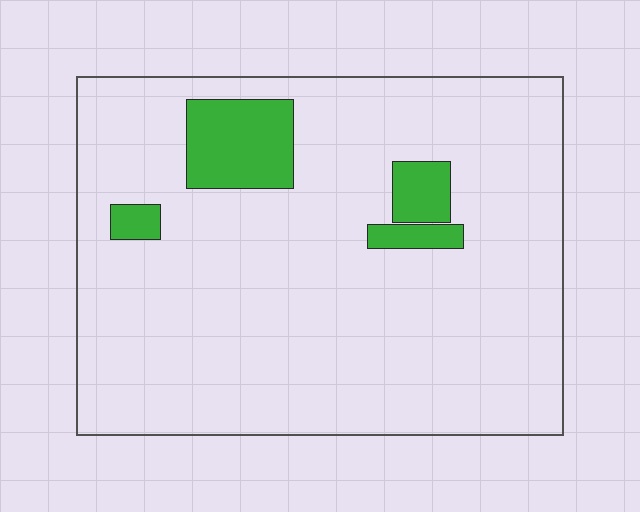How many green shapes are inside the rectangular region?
4.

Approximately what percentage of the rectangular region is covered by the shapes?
Approximately 10%.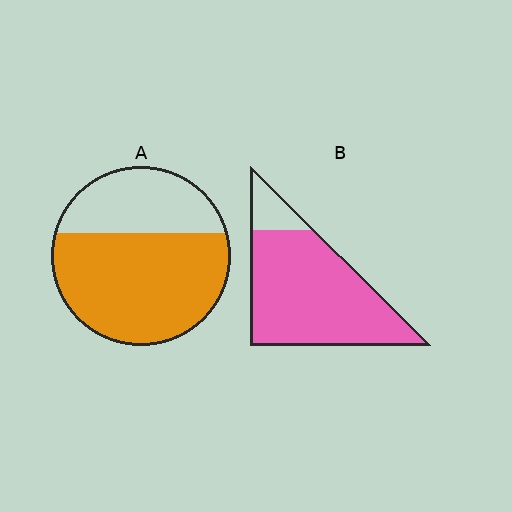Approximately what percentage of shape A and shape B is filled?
A is approximately 65% and B is approximately 85%.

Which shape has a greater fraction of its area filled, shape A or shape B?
Shape B.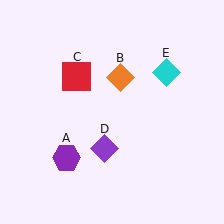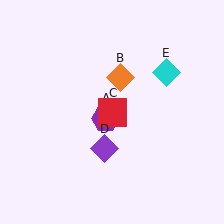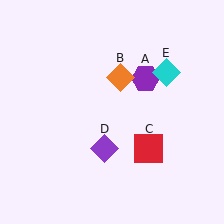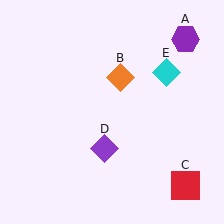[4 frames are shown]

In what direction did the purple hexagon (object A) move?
The purple hexagon (object A) moved up and to the right.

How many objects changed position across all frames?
2 objects changed position: purple hexagon (object A), red square (object C).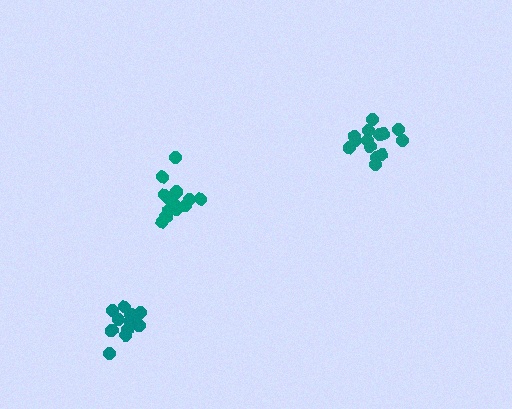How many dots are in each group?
Group 1: 14 dots, Group 2: 12 dots, Group 3: 14 dots (40 total).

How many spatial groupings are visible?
There are 3 spatial groupings.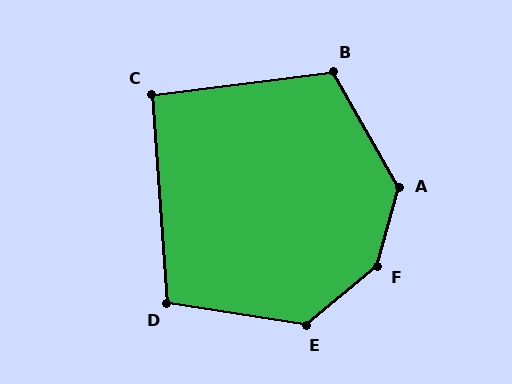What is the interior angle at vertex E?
Approximately 131 degrees (obtuse).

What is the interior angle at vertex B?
Approximately 112 degrees (obtuse).